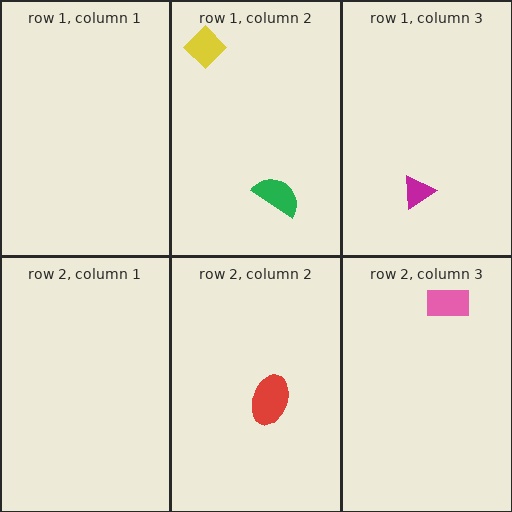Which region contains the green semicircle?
The row 1, column 2 region.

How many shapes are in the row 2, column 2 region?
1.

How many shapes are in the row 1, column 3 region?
1.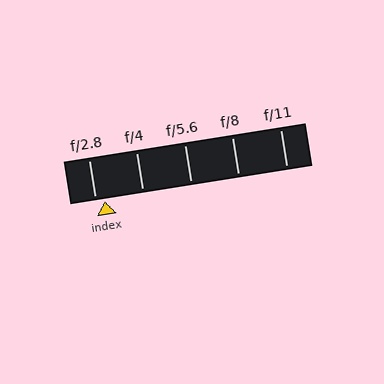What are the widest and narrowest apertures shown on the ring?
The widest aperture shown is f/2.8 and the narrowest is f/11.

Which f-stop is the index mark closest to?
The index mark is closest to f/2.8.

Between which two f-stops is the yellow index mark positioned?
The index mark is between f/2.8 and f/4.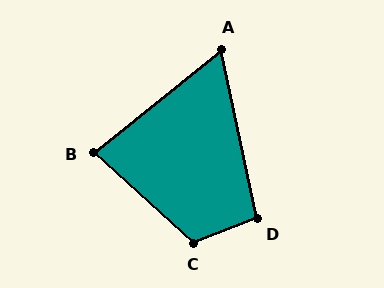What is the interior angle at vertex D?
Approximately 99 degrees (obtuse).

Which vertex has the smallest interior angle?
A, at approximately 63 degrees.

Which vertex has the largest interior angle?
C, at approximately 117 degrees.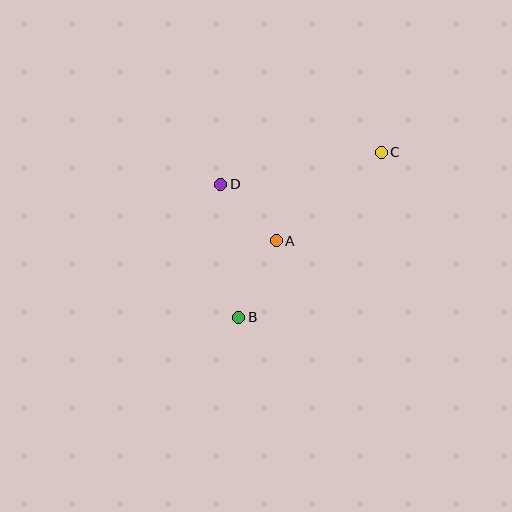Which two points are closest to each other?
Points A and D are closest to each other.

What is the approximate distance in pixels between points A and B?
The distance between A and B is approximately 86 pixels.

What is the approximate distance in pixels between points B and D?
The distance between B and D is approximately 134 pixels.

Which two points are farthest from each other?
Points B and C are farthest from each other.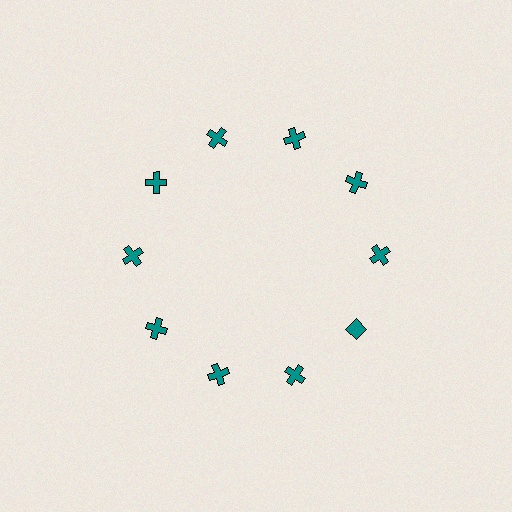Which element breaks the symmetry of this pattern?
The teal diamond at roughly the 4 o'clock position breaks the symmetry. All other shapes are teal crosses.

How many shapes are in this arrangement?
There are 10 shapes arranged in a ring pattern.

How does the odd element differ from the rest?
It has a different shape: diamond instead of cross.